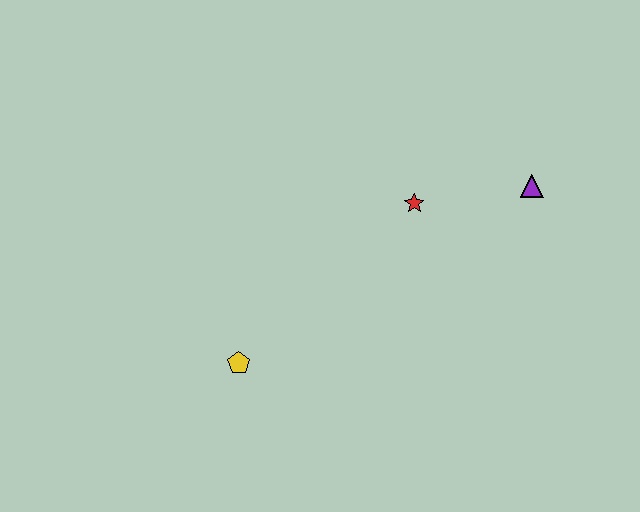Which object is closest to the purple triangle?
The red star is closest to the purple triangle.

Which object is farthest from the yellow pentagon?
The purple triangle is farthest from the yellow pentagon.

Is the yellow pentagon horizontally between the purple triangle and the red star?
No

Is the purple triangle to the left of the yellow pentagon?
No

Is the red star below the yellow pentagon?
No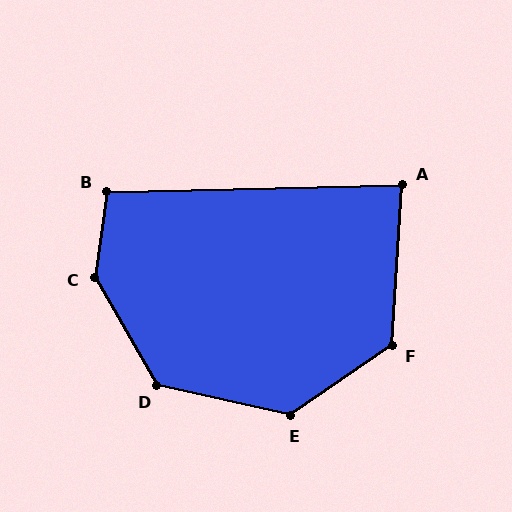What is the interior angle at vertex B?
Approximately 99 degrees (obtuse).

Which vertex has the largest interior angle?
C, at approximately 142 degrees.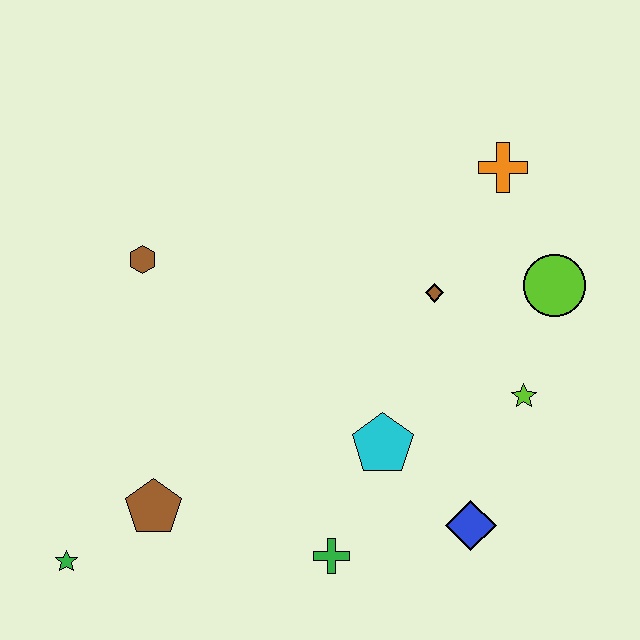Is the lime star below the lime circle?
Yes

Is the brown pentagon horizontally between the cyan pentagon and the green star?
Yes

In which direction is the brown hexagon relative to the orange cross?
The brown hexagon is to the left of the orange cross.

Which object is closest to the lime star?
The lime circle is closest to the lime star.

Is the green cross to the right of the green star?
Yes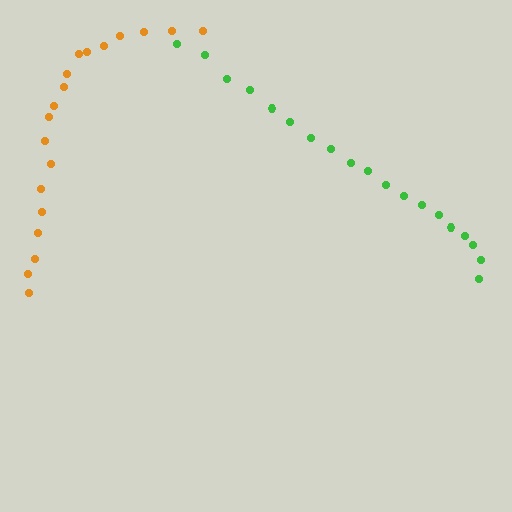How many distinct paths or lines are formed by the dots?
There are 2 distinct paths.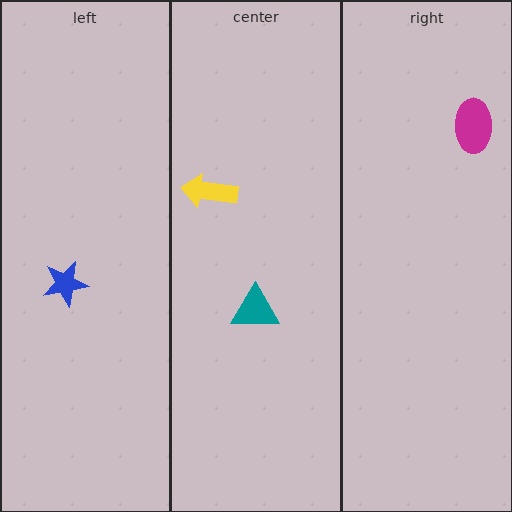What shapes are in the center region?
The yellow arrow, the teal triangle.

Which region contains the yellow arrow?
The center region.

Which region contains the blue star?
The left region.